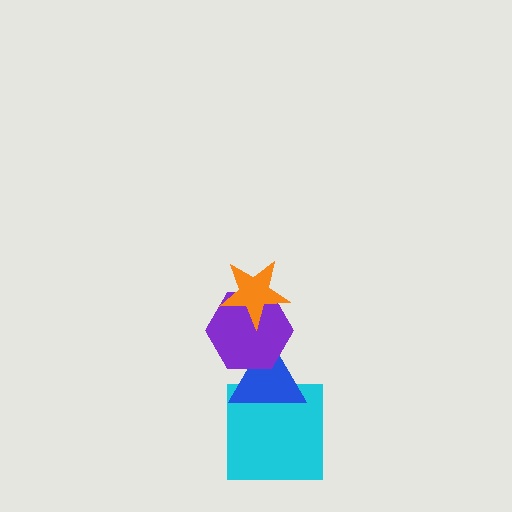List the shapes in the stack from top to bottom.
From top to bottom: the orange star, the purple hexagon, the blue triangle, the cyan square.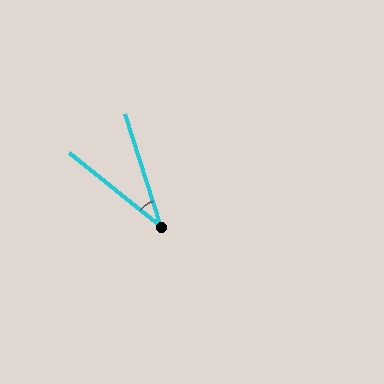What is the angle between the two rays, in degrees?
Approximately 33 degrees.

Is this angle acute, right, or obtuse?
It is acute.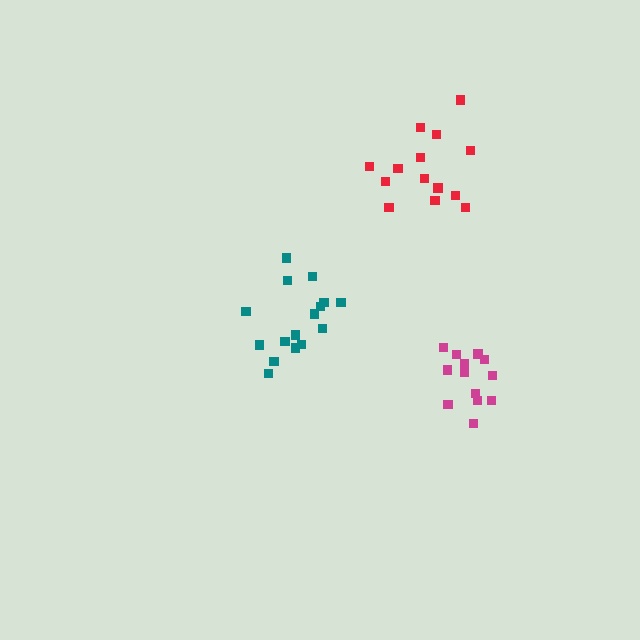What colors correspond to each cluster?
The clusters are colored: teal, red, magenta.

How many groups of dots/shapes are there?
There are 3 groups.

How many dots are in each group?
Group 1: 16 dots, Group 2: 14 dots, Group 3: 13 dots (43 total).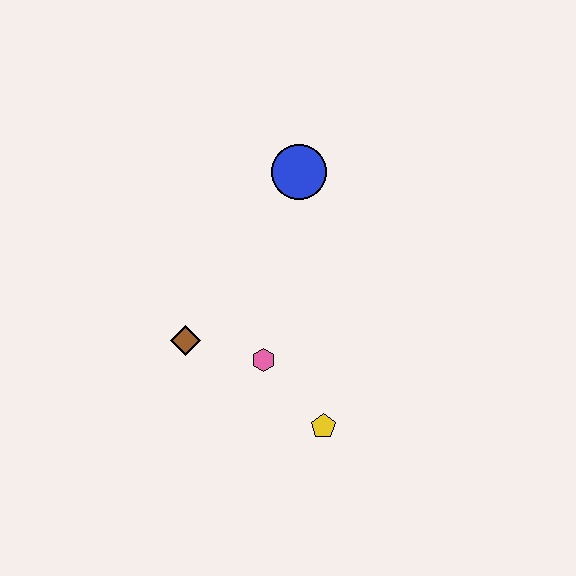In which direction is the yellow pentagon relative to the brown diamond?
The yellow pentagon is to the right of the brown diamond.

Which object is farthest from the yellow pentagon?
The blue circle is farthest from the yellow pentagon.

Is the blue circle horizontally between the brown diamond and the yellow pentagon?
Yes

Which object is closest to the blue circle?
The pink hexagon is closest to the blue circle.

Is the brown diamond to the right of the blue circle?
No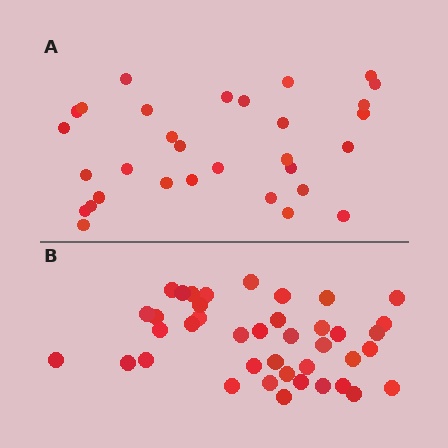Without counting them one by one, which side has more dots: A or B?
Region B (the bottom region) has more dots.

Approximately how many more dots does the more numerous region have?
Region B has roughly 8 or so more dots than region A.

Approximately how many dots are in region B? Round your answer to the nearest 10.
About 40 dots.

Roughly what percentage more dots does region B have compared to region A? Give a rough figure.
About 30% more.